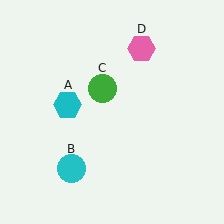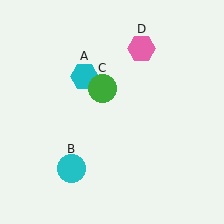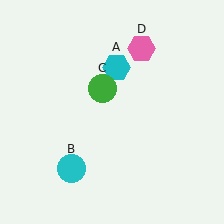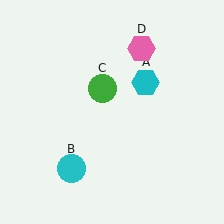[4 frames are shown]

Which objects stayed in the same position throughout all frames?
Cyan circle (object B) and green circle (object C) and pink hexagon (object D) remained stationary.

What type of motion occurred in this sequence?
The cyan hexagon (object A) rotated clockwise around the center of the scene.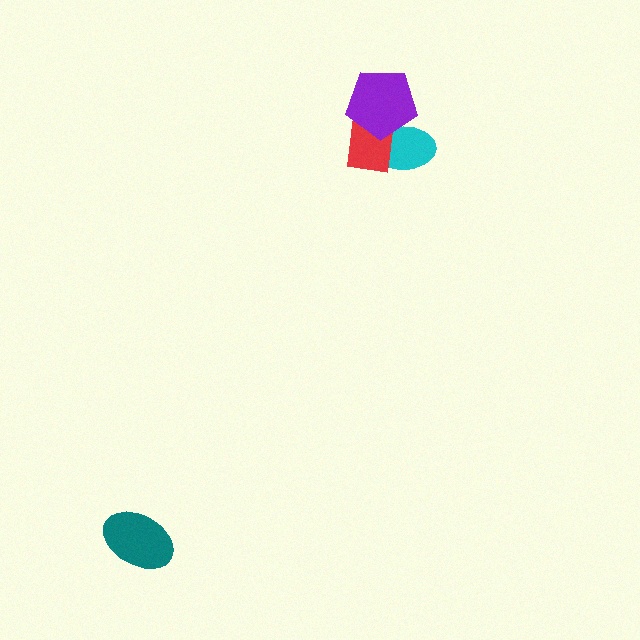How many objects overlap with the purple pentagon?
2 objects overlap with the purple pentagon.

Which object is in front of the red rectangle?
The purple pentagon is in front of the red rectangle.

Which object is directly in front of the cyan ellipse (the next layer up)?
The red rectangle is directly in front of the cyan ellipse.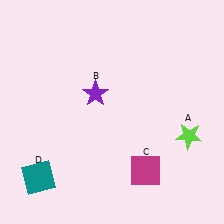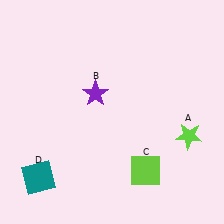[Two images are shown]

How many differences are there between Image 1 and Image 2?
There is 1 difference between the two images.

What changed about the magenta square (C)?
In Image 1, C is magenta. In Image 2, it changed to lime.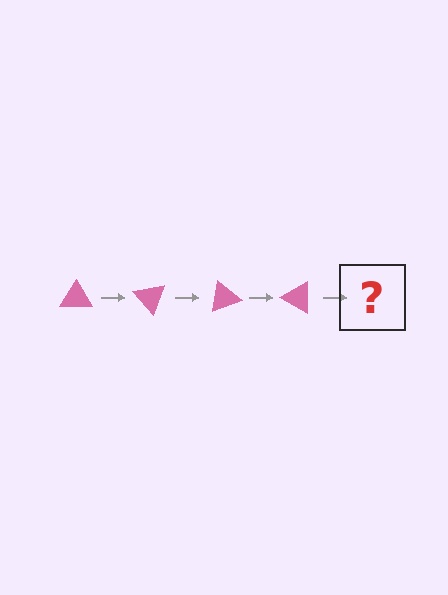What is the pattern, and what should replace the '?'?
The pattern is that the triangle rotates 50 degrees each step. The '?' should be a pink triangle rotated 200 degrees.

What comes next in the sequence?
The next element should be a pink triangle rotated 200 degrees.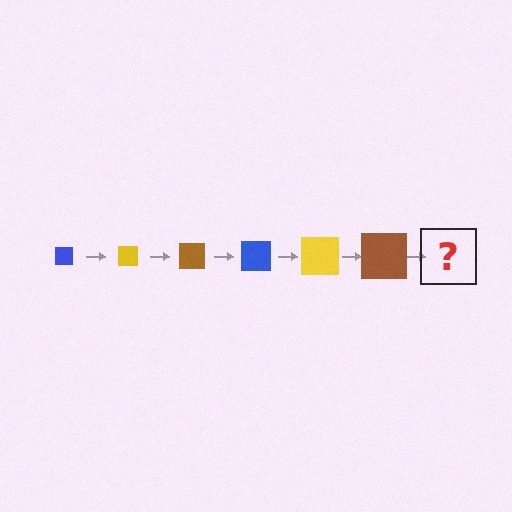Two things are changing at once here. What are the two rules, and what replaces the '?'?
The two rules are that the square grows larger each step and the color cycles through blue, yellow, and brown. The '?' should be a blue square, larger than the previous one.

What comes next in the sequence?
The next element should be a blue square, larger than the previous one.